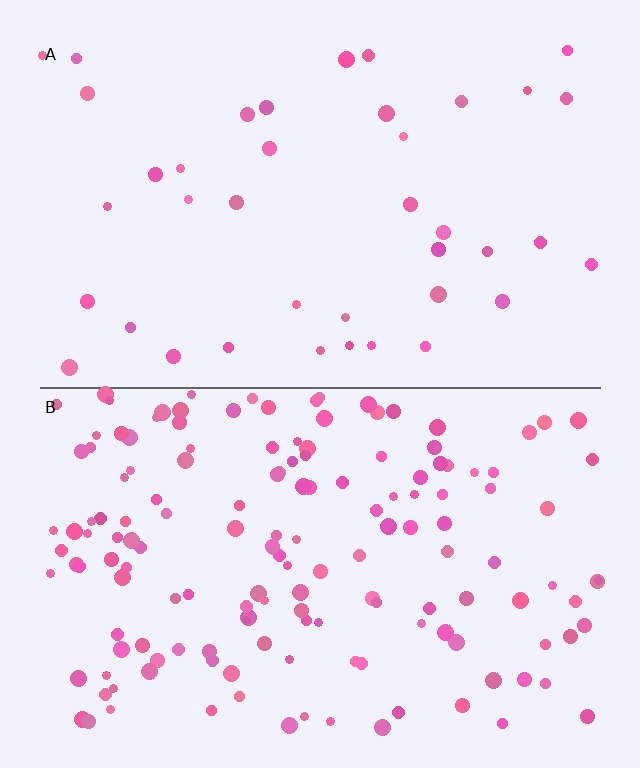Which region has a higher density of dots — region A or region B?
B (the bottom).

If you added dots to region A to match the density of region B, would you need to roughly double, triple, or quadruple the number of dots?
Approximately quadruple.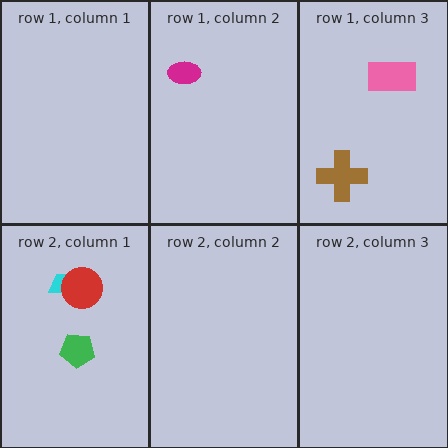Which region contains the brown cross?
The row 1, column 3 region.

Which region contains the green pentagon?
The row 2, column 1 region.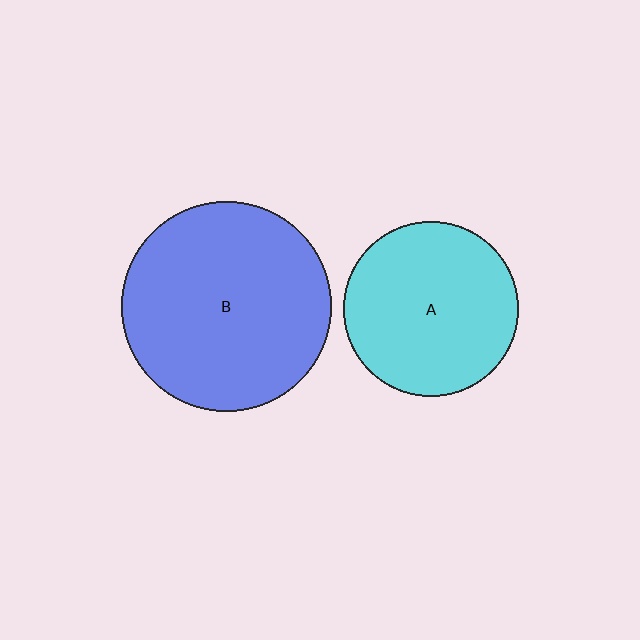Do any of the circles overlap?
No, none of the circles overlap.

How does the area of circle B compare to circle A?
Approximately 1.4 times.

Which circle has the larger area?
Circle B (blue).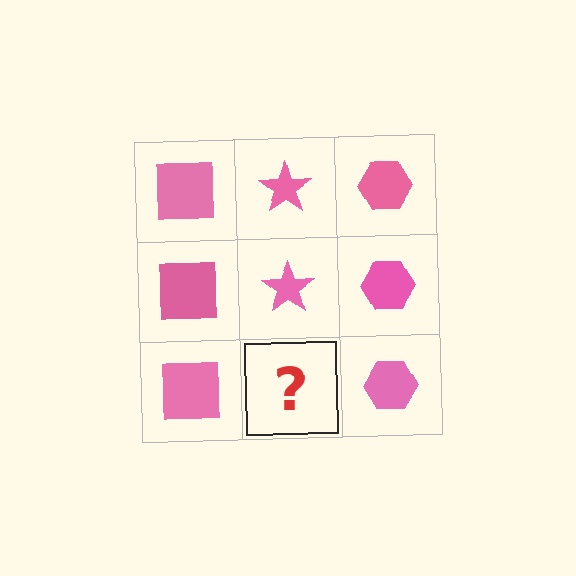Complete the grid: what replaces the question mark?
The question mark should be replaced with a pink star.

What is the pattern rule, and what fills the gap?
The rule is that each column has a consistent shape. The gap should be filled with a pink star.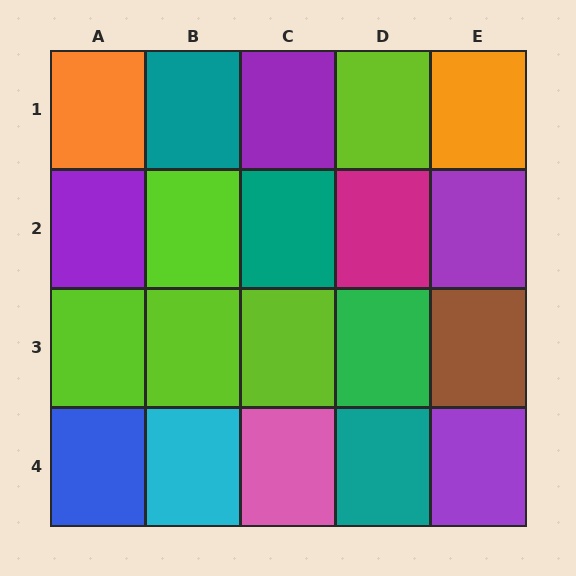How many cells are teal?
3 cells are teal.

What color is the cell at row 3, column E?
Brown.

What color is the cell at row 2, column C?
Teal.